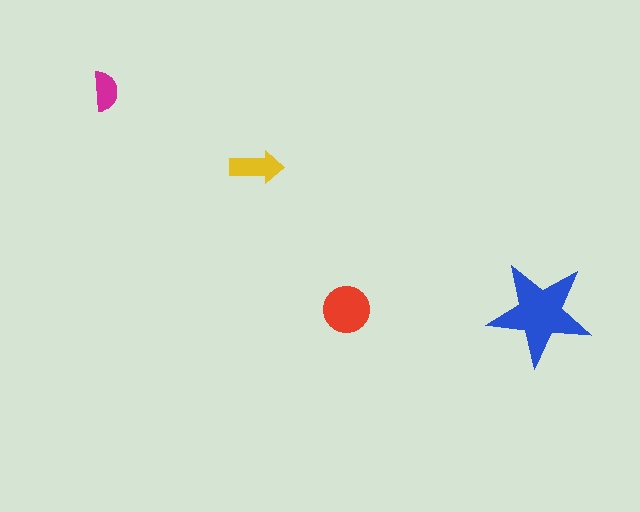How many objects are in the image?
There are 4 objects in the image.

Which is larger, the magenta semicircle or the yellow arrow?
The yellow arrow.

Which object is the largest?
The blue star.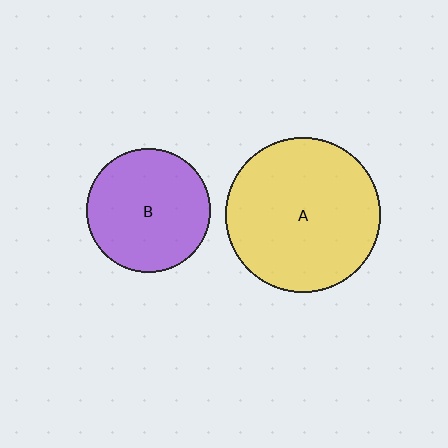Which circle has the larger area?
Circle A (yellow).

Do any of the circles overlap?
No, none of the circles overlap.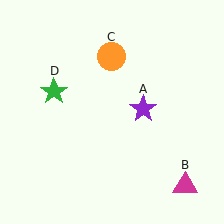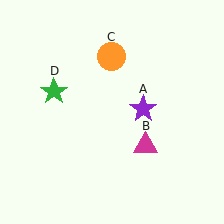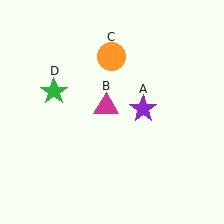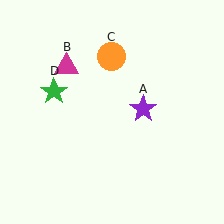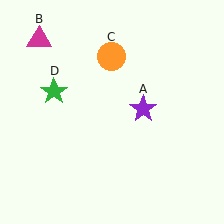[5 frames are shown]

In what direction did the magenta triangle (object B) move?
The magenta triangle (object B) moved up and to the left.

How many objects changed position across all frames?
1 object changed position: magenta triangle (object B).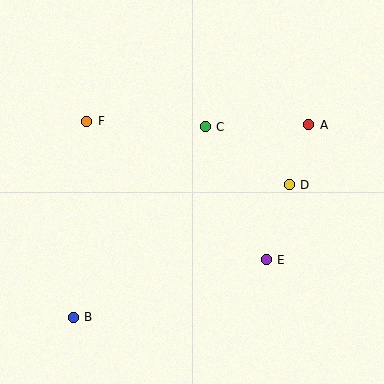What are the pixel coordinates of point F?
Point F is at (87, 121).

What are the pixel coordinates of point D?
Point D is at (289, 185).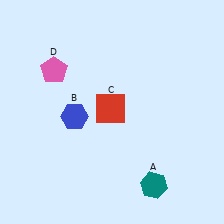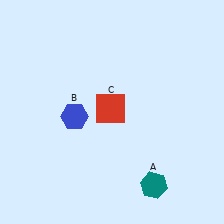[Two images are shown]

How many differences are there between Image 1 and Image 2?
There is 1 difference between the two images.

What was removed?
The pink pentagon (D) was removed in Image 2.